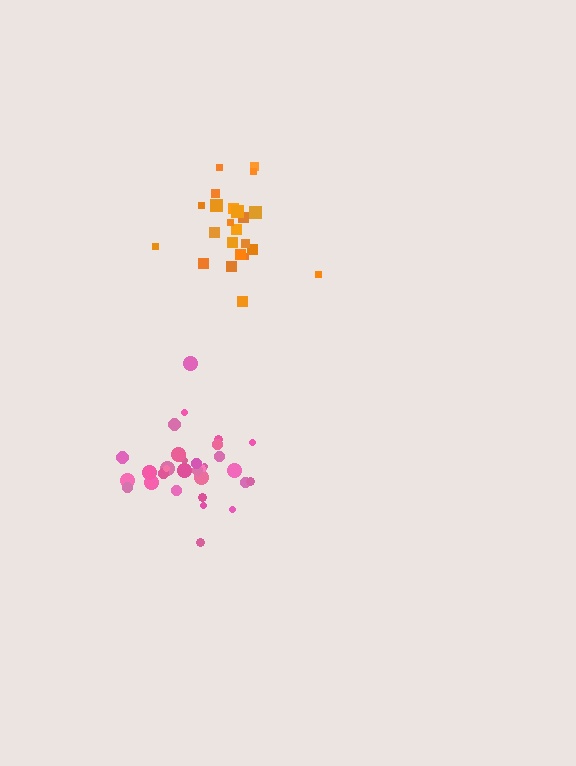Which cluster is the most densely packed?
Pink.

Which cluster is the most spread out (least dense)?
Orange.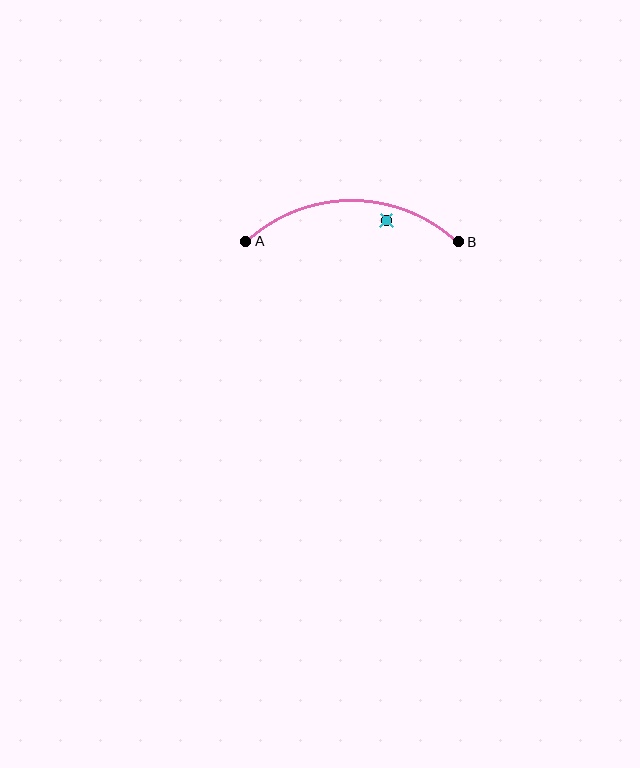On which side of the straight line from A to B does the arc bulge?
The arc bulges above the straight line connecting A and B.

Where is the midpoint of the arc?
The arc midpoint is the point on the curve farthest from the straight line joining A and B. It sits above that line.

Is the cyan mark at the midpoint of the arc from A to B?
No — the cyan mark does not lie on the arc at all. It sits slightly inside the curve.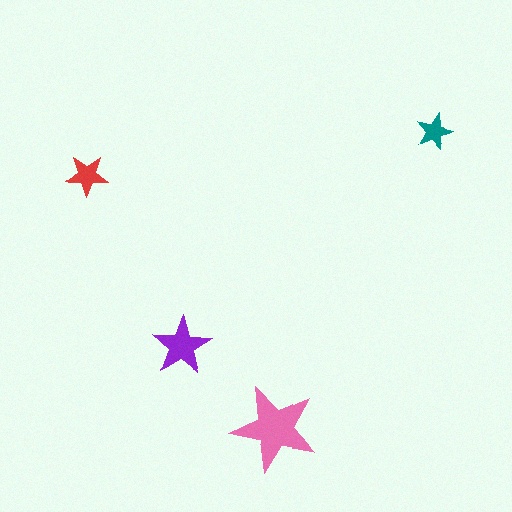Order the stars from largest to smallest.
the pink one, the purple one, the red one, the teal one.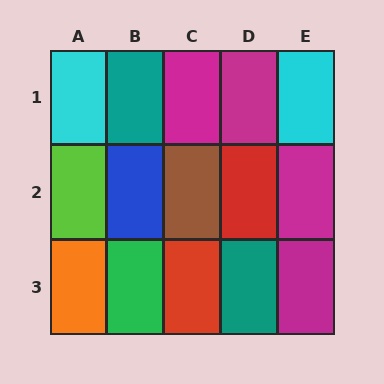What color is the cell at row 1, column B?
Teal.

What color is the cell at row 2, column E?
Magenta.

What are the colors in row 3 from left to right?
Orange, green, red, teal, magenta.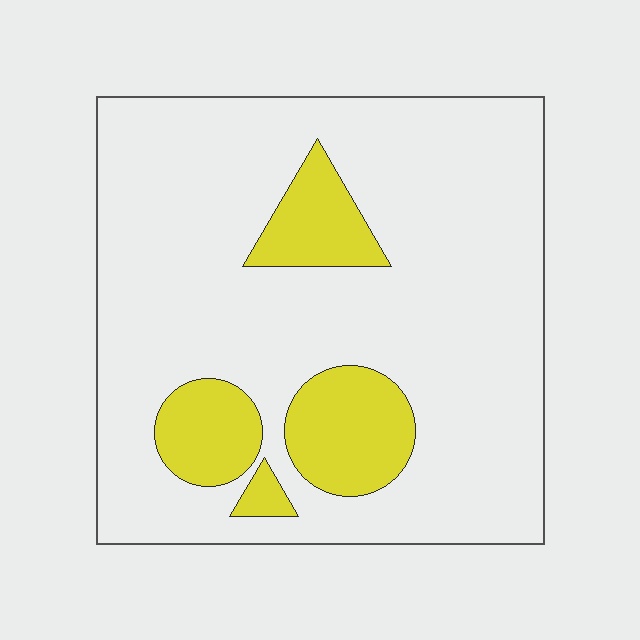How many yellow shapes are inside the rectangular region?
4.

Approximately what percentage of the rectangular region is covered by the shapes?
Approximately 15%.